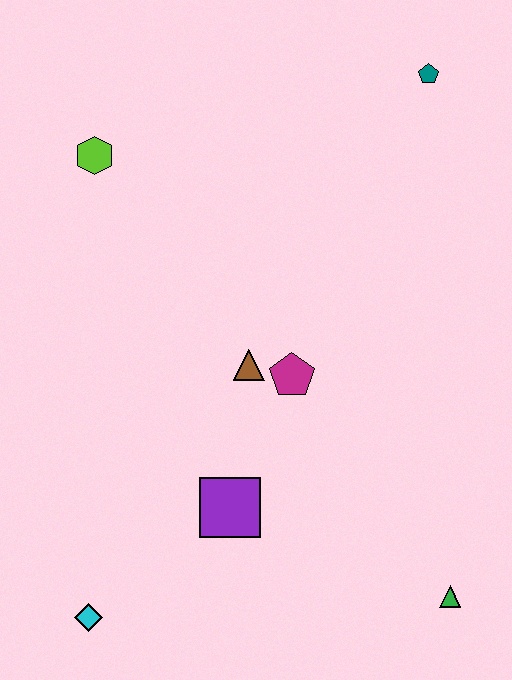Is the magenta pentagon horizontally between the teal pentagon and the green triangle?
No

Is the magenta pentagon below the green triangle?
No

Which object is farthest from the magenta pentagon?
The teal pentagon is farthest from the magenta pentagon.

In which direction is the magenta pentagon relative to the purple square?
The magenta pentagon is above the purple square.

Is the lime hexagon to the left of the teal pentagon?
Yes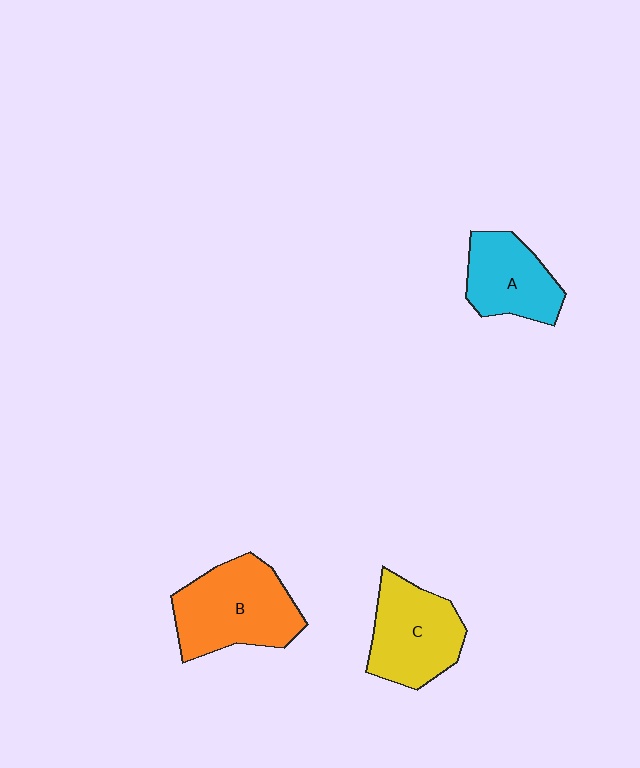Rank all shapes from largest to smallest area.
From largest to smallest: B (orange), C (yellow), A (cyan).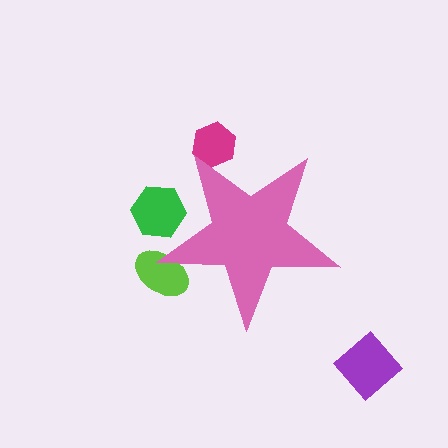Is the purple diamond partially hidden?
No, the purple diamond is fully visible.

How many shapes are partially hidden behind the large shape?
3 shapes are partially hidden.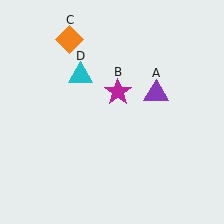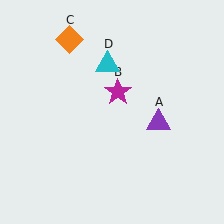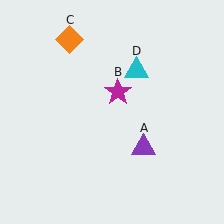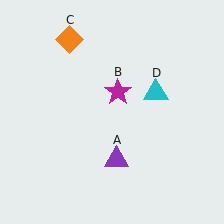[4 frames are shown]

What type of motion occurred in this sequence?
The purple triangle (object A), cyan triangle (object D) rotated clockwise around the center of the scene.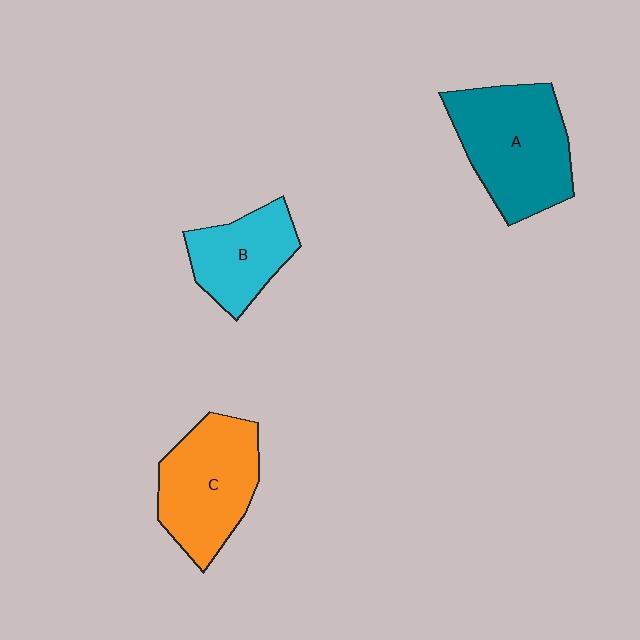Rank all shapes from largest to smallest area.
From largest to smallest: A (teal), C (orange), B (cyan).